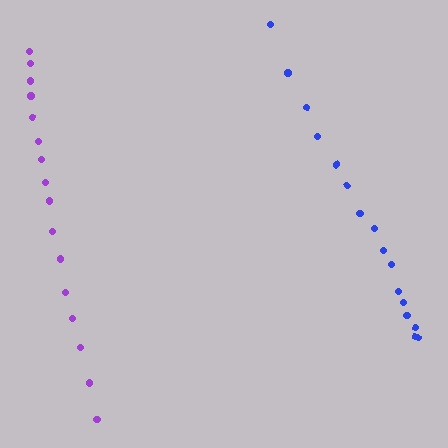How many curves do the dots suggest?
There are 2 distinct paths.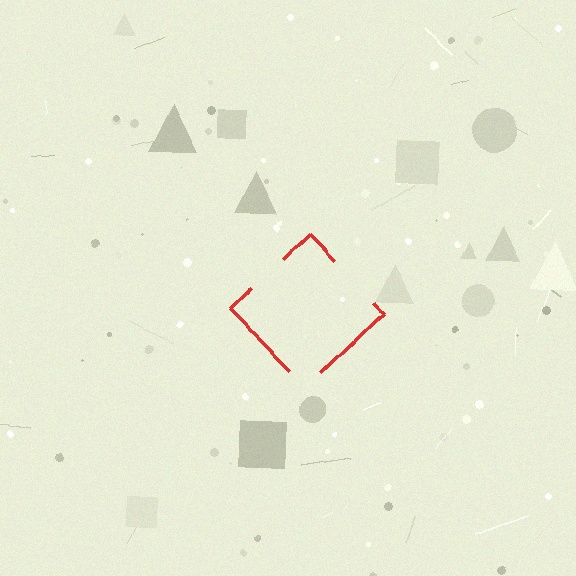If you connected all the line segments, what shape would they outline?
They would outline a diamond.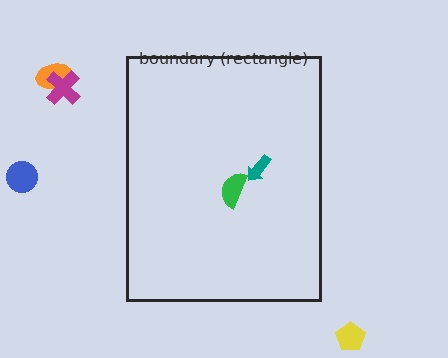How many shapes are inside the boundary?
2 inside, 4 outside.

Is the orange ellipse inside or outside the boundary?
Outside.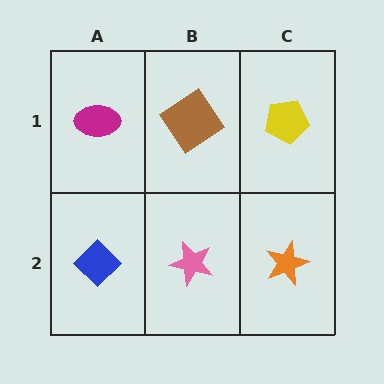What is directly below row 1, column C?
An orange star.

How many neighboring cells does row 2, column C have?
2.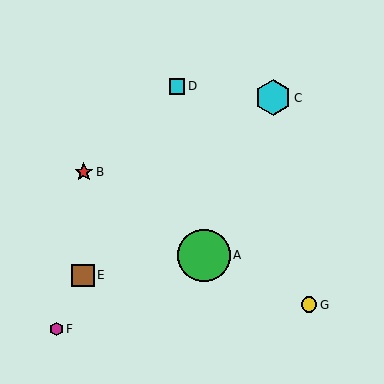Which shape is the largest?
The green circle (labeled A) is the largest.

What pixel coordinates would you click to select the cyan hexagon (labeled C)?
Click at (273, 98) to select the cyan hexagon C.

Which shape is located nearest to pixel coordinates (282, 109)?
The cyan hexagon (labeled C) at (273, 98) is nearest to that location.